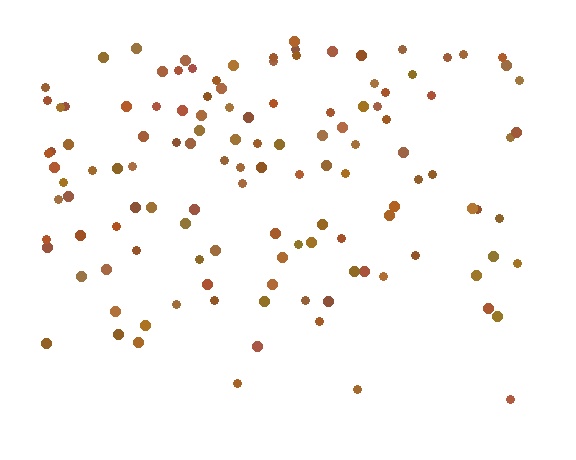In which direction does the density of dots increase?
From bottom to top, with the top side densest.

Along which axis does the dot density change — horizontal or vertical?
Vertical.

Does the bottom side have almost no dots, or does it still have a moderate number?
Still a moderate number, just noticeably fewer than the top.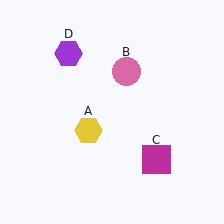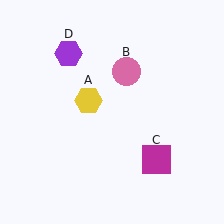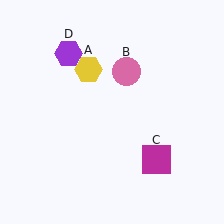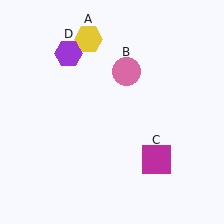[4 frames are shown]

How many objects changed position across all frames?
1 object changed position: yellow hexagon (object A).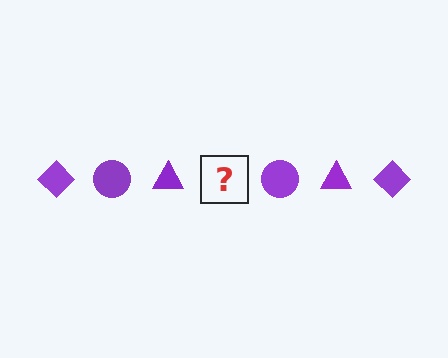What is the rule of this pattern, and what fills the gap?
The rule is that the pattern cycles through diamond, circle, triangle shapes in purple. The gap should be filled with a purple diamond.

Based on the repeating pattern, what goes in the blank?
The blank should be a purple diamond.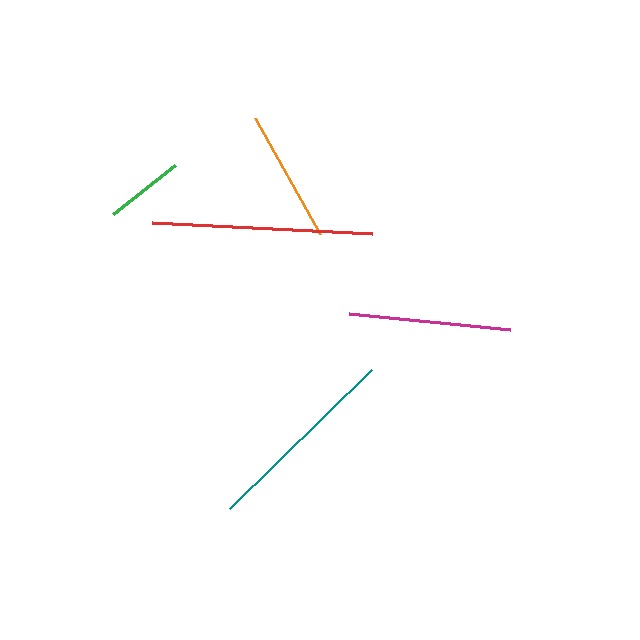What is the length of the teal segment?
The teal segment is approximately 199 pixels long.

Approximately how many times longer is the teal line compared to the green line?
The teal line is approximately 2.5 times the length of the green line.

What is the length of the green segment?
The green segment is approximately 79 pixels long.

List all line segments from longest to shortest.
From longest to shortest: red, teal, magenta, orange, green.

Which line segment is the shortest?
The green line is the shortest at approximately 79 pixels.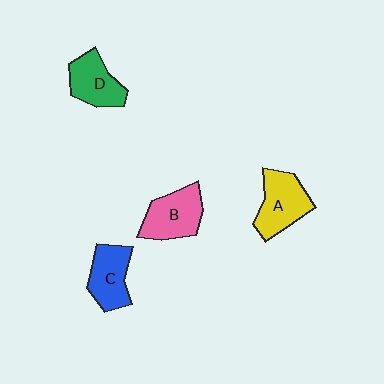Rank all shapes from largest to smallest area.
From largest to smallest: A (yellow), B (pink), C (blue), D (green).